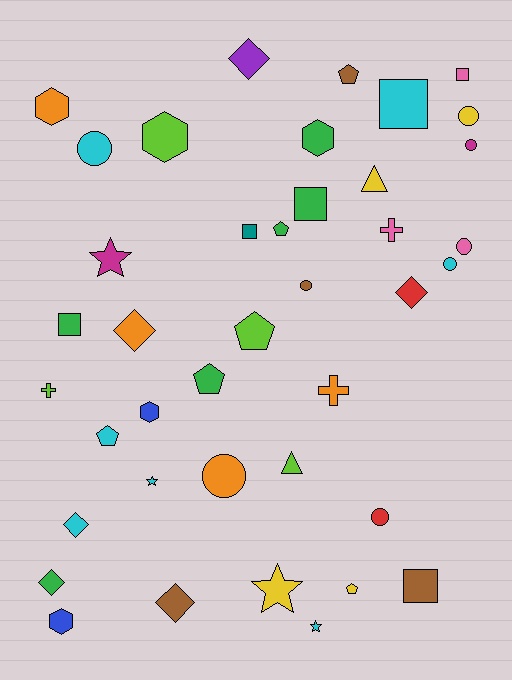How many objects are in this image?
There are 40 objects.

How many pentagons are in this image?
There are 6 pentagons.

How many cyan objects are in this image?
There are 7 cyan objects.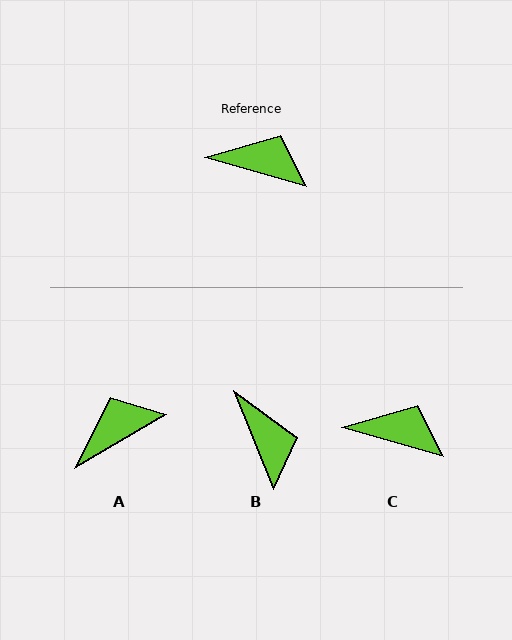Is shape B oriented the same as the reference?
No, it is off by about 52 degrees.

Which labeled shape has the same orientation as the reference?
C.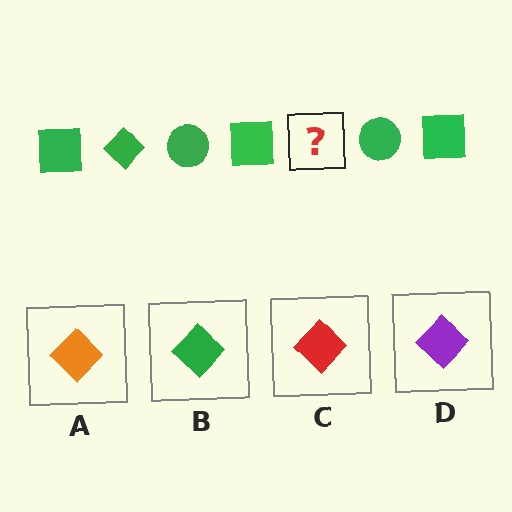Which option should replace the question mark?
Option B.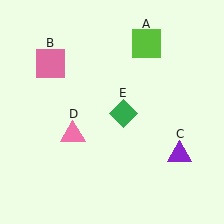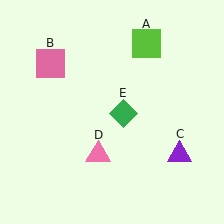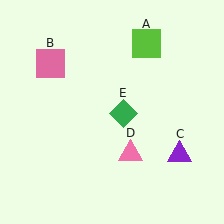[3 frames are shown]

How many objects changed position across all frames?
1 object changed position: pink triangle (object D).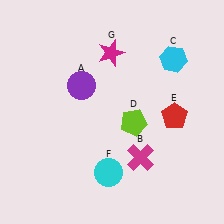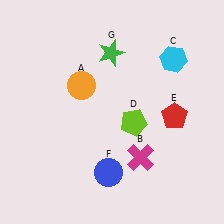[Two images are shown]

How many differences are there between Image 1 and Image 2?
There are 3 differences between the two images.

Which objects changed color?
A changed from purple to orange. F changed from cyan to blue. G changed from magenta to green.